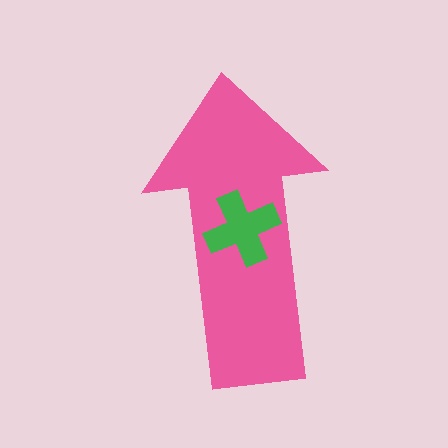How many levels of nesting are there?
2.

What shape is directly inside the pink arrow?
The green cross.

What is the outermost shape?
The pink arrow.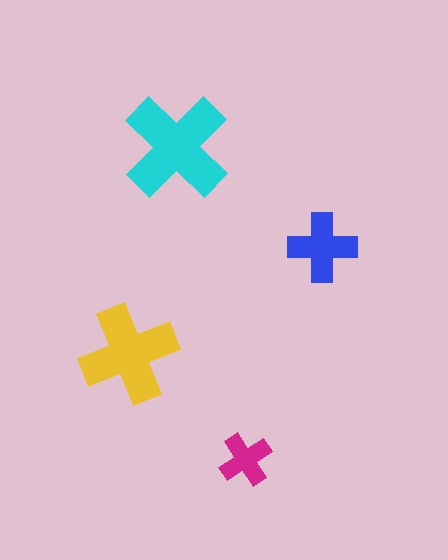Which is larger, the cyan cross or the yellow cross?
The cyan one.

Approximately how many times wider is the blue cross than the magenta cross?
About 1.5 times wider.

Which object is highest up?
The cyan cross is topmost.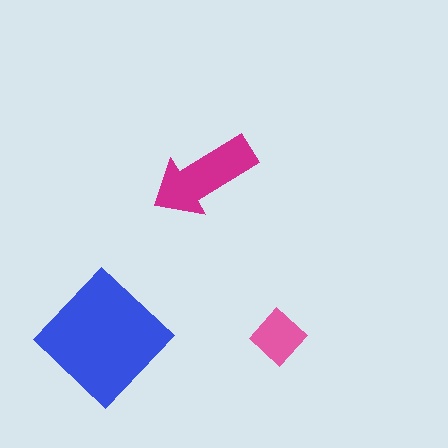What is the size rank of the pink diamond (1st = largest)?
3rd.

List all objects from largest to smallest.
The blue diamond, the magenta arrow, the pink diamond.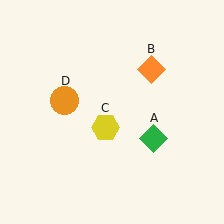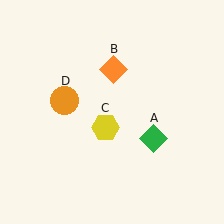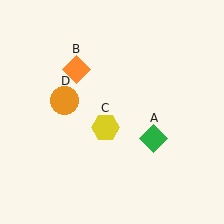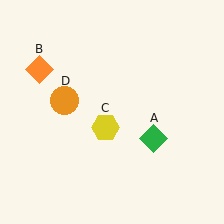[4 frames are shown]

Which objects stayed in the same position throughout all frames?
Green diamond (object A) and yellow hexagon (object C) and orange circle (object D) remained stationary.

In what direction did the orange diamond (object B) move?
The orange diamond (object B) moved left.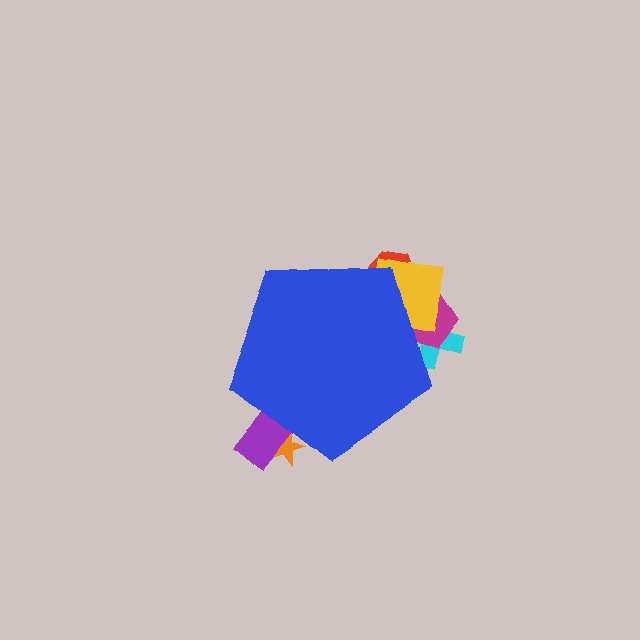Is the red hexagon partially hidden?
Yes, the red hexagon is partially hidden behind the blue pentagon.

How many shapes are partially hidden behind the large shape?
6 shapes are partially hidden.